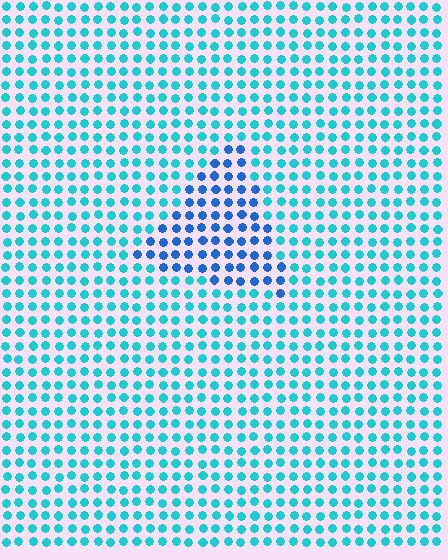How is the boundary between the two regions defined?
The boundary is defined purely by a slight shift in hue (about 34 degrees). Spacing, size, and orientation are identical on both sides.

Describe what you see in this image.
The image is filled with small cyan elements in a uniform arrangement. A triangle-shaped region is visible where the elements are tinted to a slightly different hue, forming a subtle color boundary.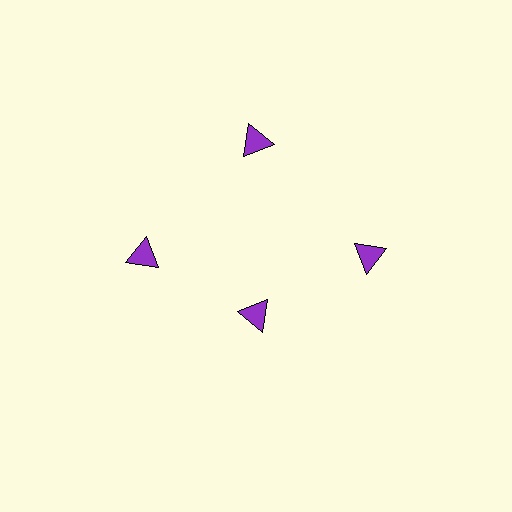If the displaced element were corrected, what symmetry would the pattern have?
It would have 4-fold rotational symmetry — the pattern would map onto itself every 90 degrees.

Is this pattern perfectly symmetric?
No. The 4 purple triangles are arranged in a ring, but one element near the 6 o'clock position is pulled inward toward the center, breaking the 4-fold rotational symmetry.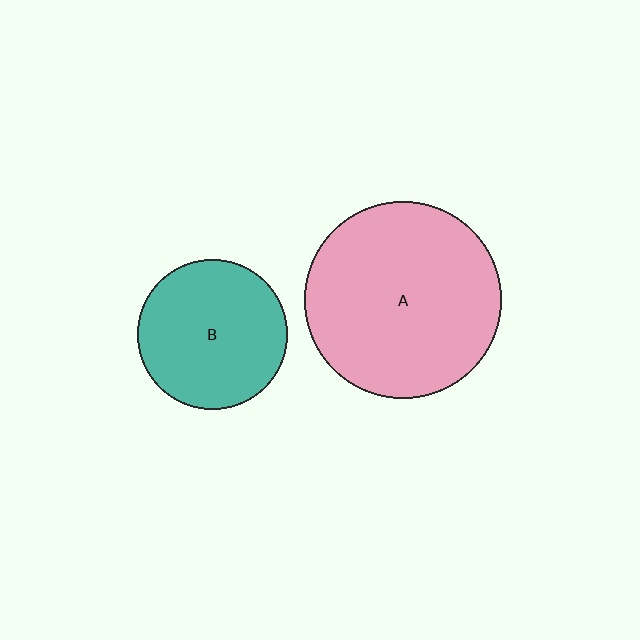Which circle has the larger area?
Circle A (pink).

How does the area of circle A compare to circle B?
Approximately 1.7 times.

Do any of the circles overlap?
No, none of the circles overlap.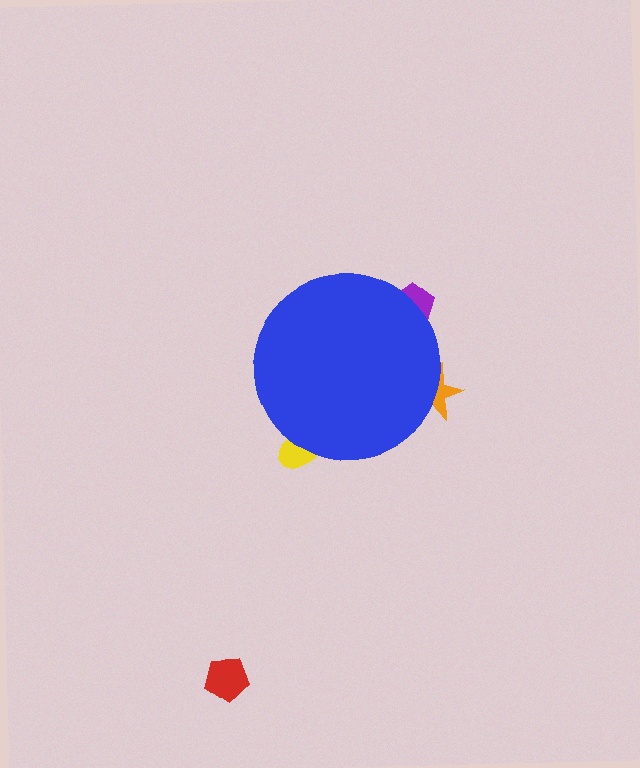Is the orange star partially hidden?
Yes, the orange star is partially hidden behind the blue circle.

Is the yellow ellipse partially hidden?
Yes, the yellow ellipse is partially hidden behind the blue circle.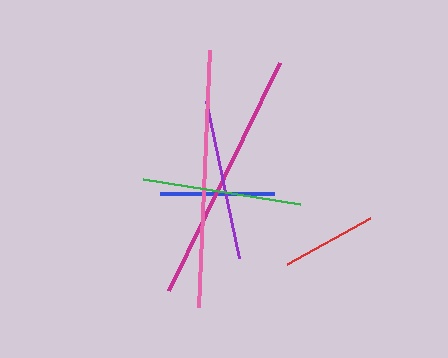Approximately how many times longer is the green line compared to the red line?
The green line is approximately 1.7 times the length of the red line.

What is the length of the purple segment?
The purple segment is approximately 160 pixels long.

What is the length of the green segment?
The green segment is approximately 159 pixels long.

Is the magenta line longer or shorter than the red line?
The magenta line is longer than the red line.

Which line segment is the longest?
The pink line is the longest at approximately 257 pixels.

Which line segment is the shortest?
The red line is the shortest at approximately 96 pixels.